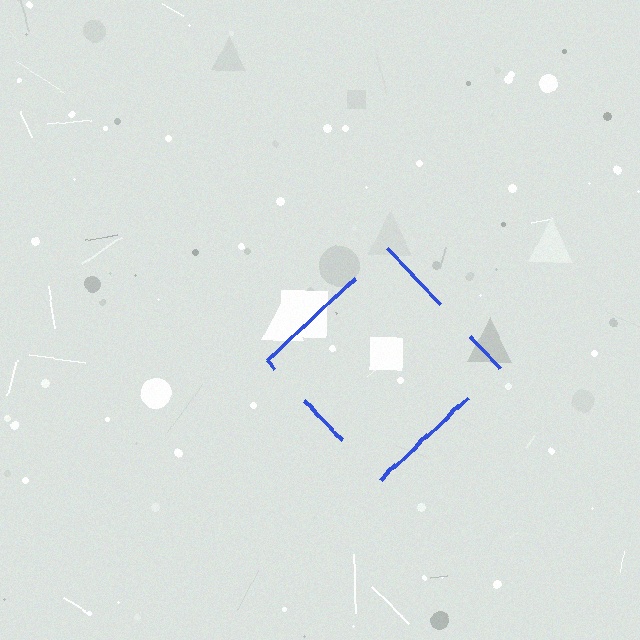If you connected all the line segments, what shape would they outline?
They would outline a diamond.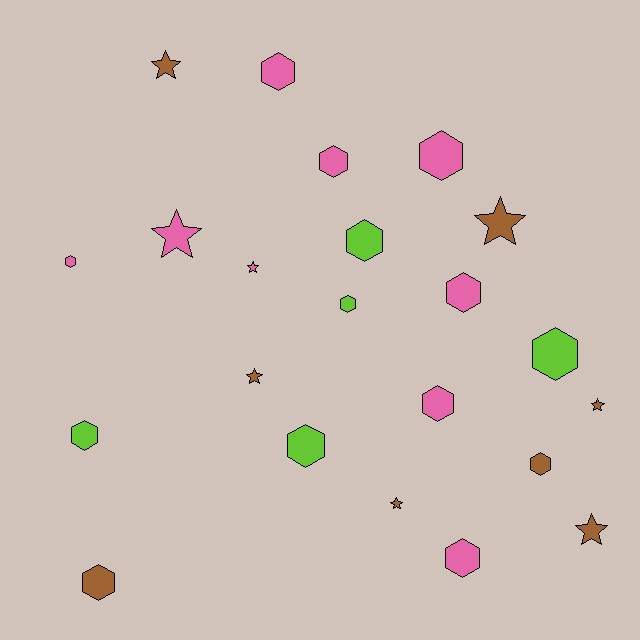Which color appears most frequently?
Pink, with 9 objects.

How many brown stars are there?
There are 6 brown stars.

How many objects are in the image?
There are 22 objects.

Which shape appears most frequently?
Hexagon, with 14 objects.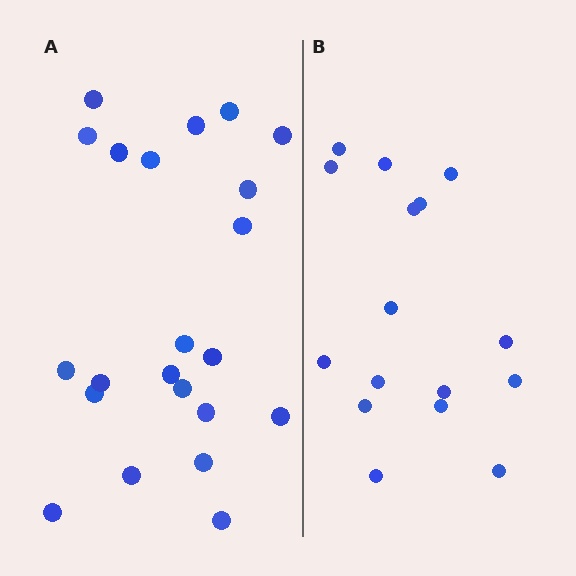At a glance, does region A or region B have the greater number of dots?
Region A (the left region) has more dots.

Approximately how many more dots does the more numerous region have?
Region A has about 6 more dots than region B.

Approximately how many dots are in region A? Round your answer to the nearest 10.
About 20 dots. (The exact count is 22, which rounds to 20.)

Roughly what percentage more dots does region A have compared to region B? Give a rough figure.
About 40% more.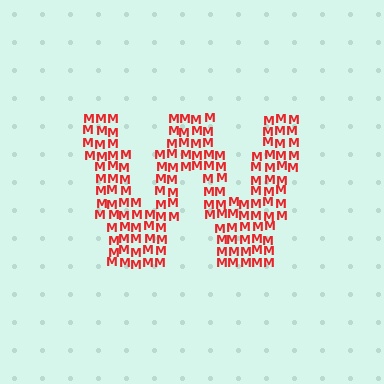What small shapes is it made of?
It is made of small letter M's.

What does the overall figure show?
The overall figure shows the letter W.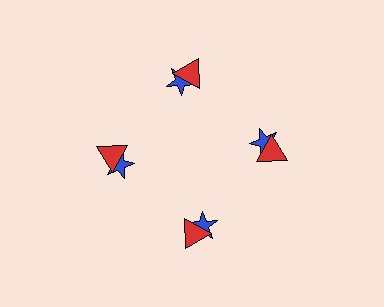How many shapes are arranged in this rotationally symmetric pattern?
There are 8 shapes, arranged in 4 groups of 2.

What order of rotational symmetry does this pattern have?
This pattern has 4-fold rotational symmetry.